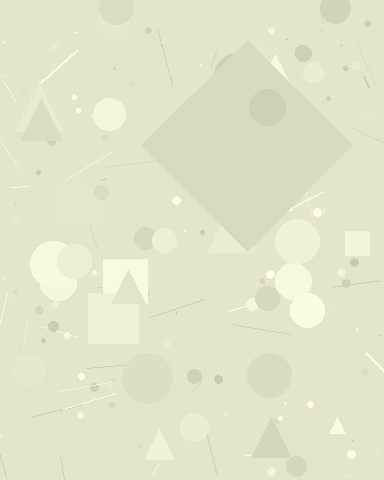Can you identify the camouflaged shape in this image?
The camouflaged shape is a diamond.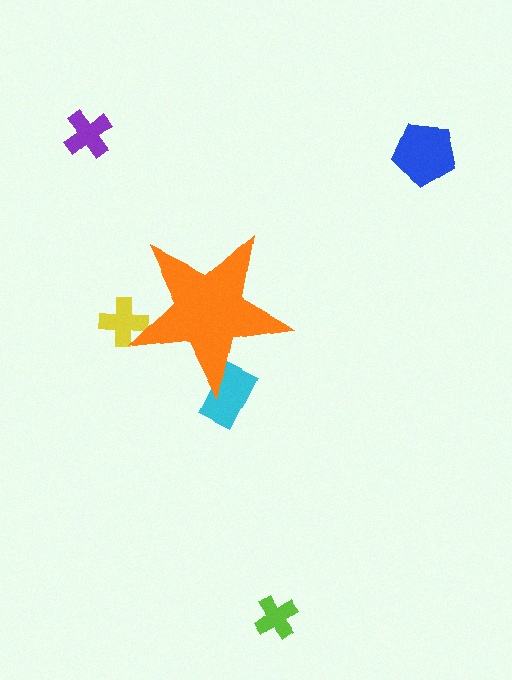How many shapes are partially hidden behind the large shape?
2 shapes are partially hidden.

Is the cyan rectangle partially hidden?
Yes, the cyan rectangle is partially hidden behind the orange star.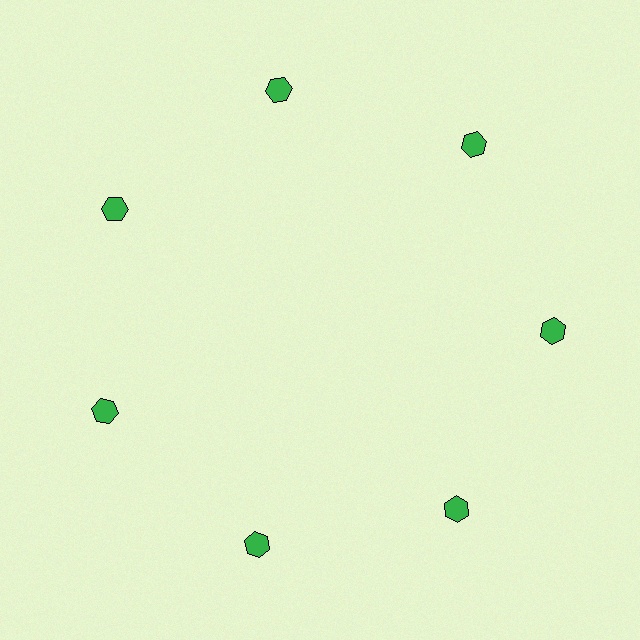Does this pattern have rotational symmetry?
Yes, this pattern has 7-fold rotational symmetry. It looks the same after rotating 51 degrees around the center.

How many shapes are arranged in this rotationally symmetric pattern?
There are 7 shapes, arranged in 7 groups of 1.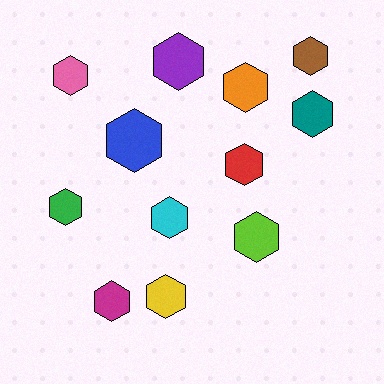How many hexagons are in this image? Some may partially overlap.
There are 12 hexagons.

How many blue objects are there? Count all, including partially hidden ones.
There is 1 blue object.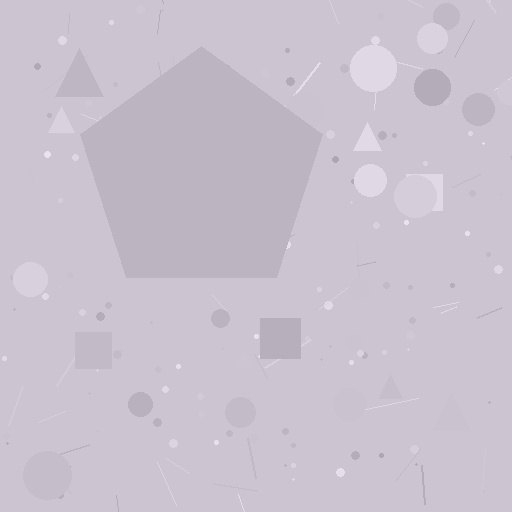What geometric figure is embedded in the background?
A pentagon is embedded in the background.